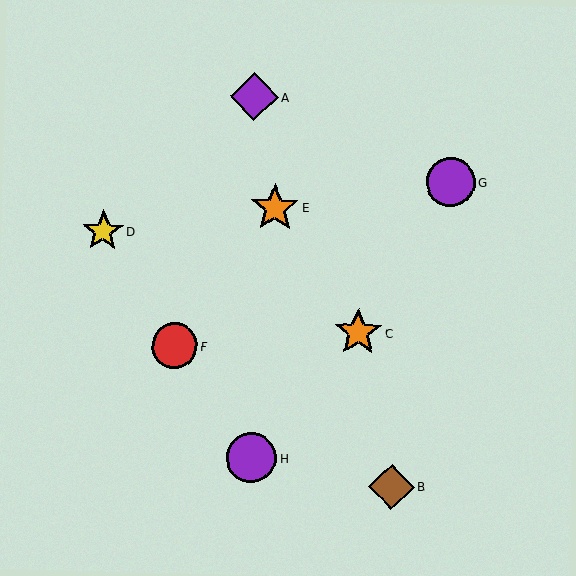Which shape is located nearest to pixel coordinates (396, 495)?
The brown diamond (labeled B) at (392, 487) is nearest to that location.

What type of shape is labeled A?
Shape A is a purple diamond.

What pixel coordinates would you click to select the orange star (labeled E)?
Click at (275, 208) to select the orange star E.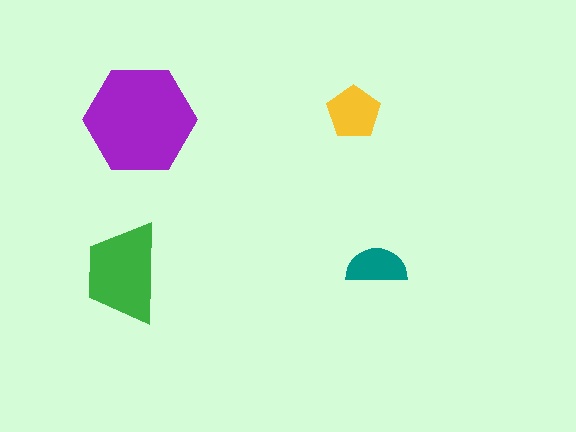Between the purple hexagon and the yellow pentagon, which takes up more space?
The purple hexagon.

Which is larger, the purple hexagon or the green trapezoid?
The purple hexagon.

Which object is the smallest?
The teal semicircle.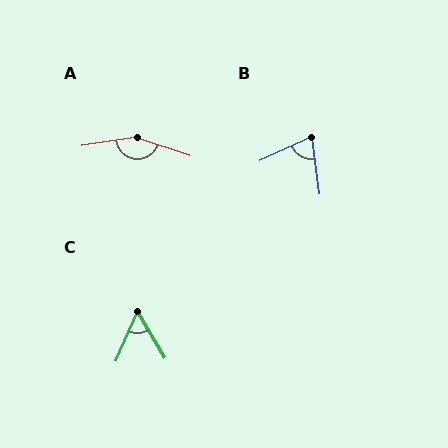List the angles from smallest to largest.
C (54°), B (73°), A (153°).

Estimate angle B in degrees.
Approximately 73 degrees.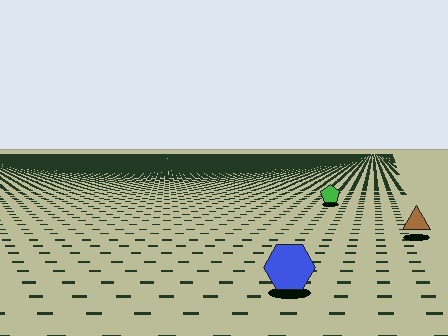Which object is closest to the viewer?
The blue hexagon is closest. The texture marks near it are larger and more spread out.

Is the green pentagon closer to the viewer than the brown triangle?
No. The brown triangle is closer — you can tell from the texture gradient: the ground texture is coarser near it.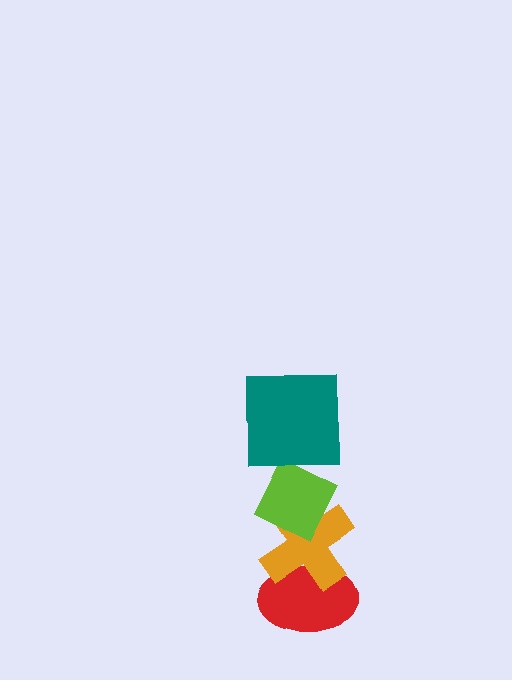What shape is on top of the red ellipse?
The orange cross is on top of the red ellipse.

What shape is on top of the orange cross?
The lime diamond is on top of the orange cross.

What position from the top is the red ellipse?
The red ellipse is 4th from the top.